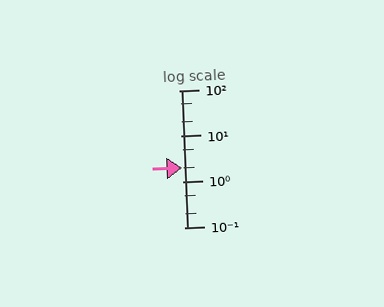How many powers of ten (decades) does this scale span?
The scale spans 3 decades, from 0.1 to 100.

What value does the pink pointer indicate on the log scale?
The pointer indicates approximately 2.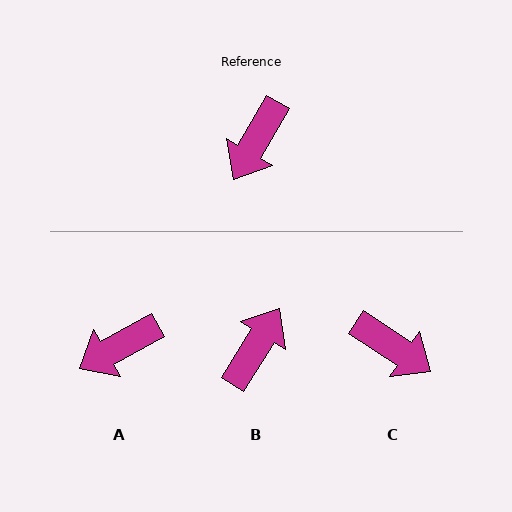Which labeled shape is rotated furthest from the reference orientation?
B, about 178 degrees away.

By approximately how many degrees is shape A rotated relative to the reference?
Approximately 31 degrees clockwise.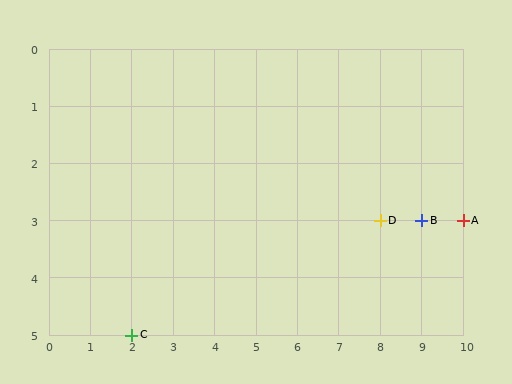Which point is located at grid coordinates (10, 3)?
Point A is at (10, 3).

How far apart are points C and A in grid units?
Points C and A are 8 columns and 2 rows apart (about 8.2 grid units diagonally).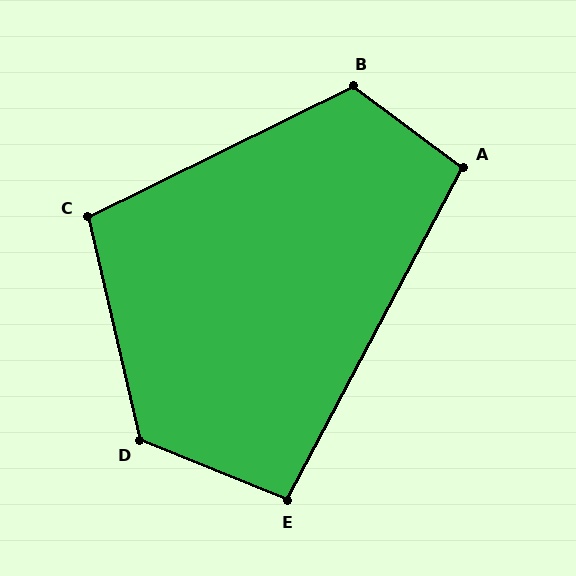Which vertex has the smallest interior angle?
E, at approximately 96 degrees.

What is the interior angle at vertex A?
Approximately 99 degrees (obtuse).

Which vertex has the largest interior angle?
D, at approximately 125 degrees.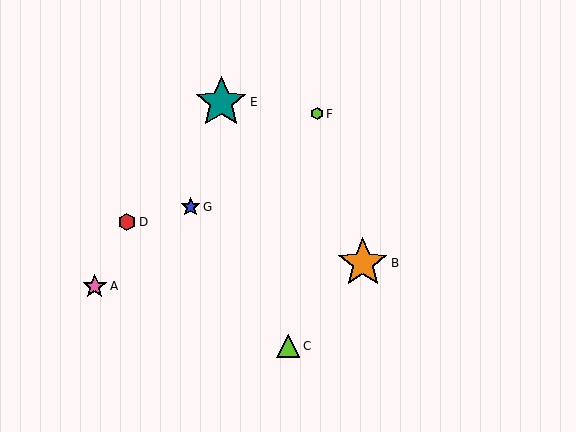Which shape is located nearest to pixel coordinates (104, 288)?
The pink star (labeled A) at (95, 286) is nearest to that location.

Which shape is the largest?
The teal star (labeled E) is the largest.